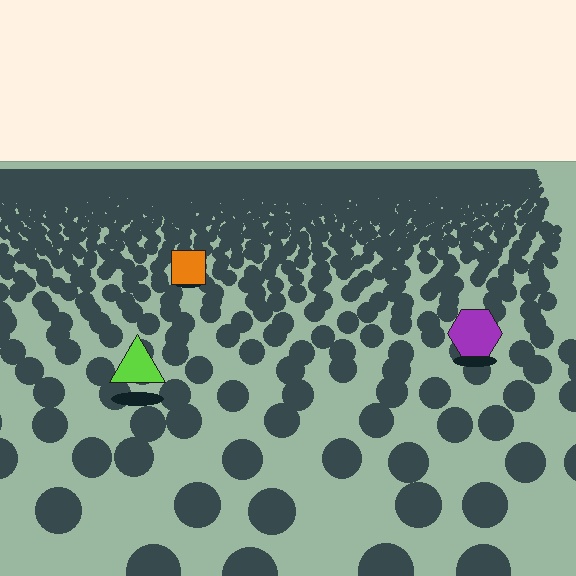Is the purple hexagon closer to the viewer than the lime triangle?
No. The lime triangle is closer — you can tell from the texture gradient: the ground texture is coarser near it.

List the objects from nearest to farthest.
From nearest to farthest: the lime triangle, the purple hexagon, the orange square.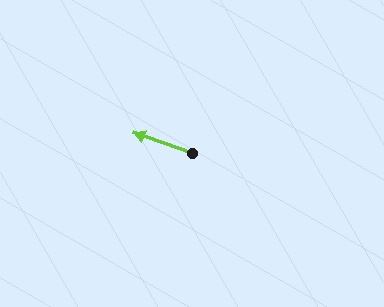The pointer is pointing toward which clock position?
Roughly 10 o'clock.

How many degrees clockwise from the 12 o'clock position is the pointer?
Approximately 290 degrees.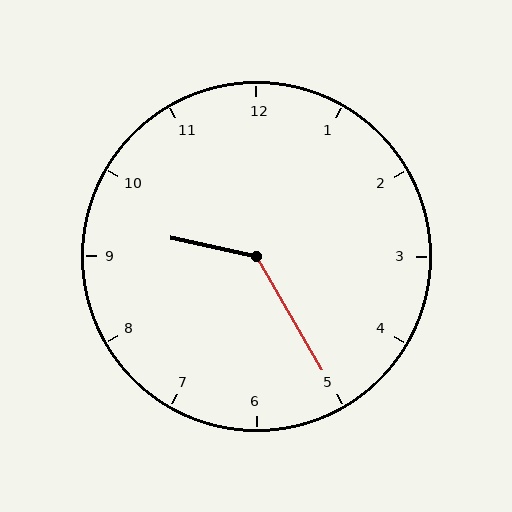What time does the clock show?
9:25.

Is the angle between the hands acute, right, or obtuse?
It is obtuse.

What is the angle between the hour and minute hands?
Approximately 132 degrees.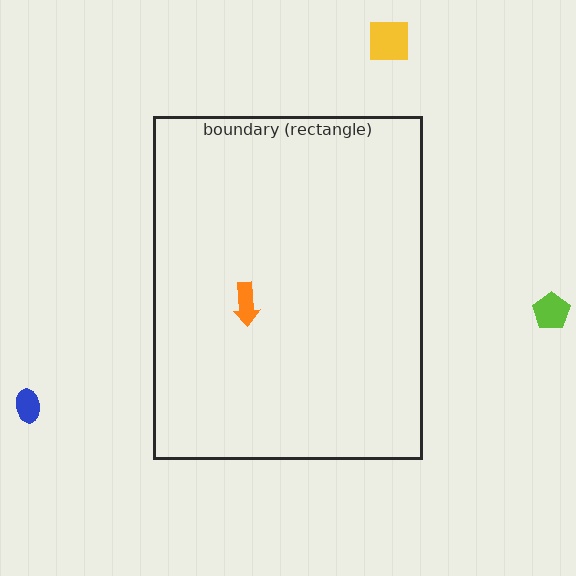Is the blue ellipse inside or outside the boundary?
Outside.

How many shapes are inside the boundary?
1 inside, 3 outside.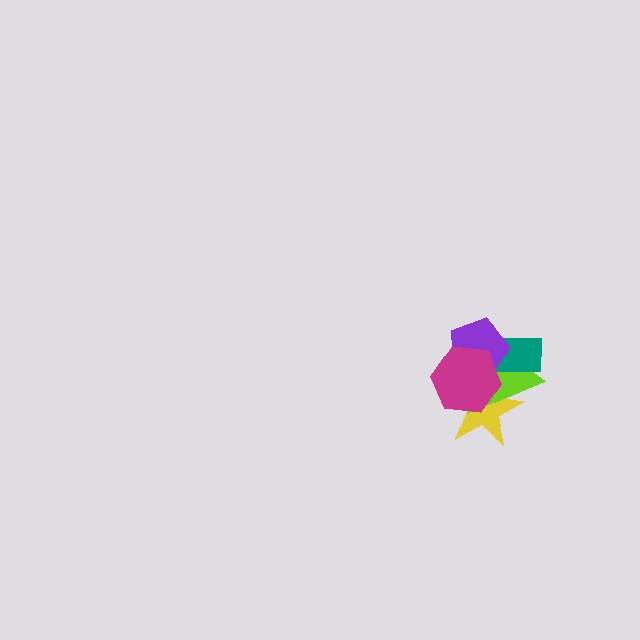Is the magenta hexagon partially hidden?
No, no other shape covers it.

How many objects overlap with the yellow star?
4 objects overlap with the yellow star.